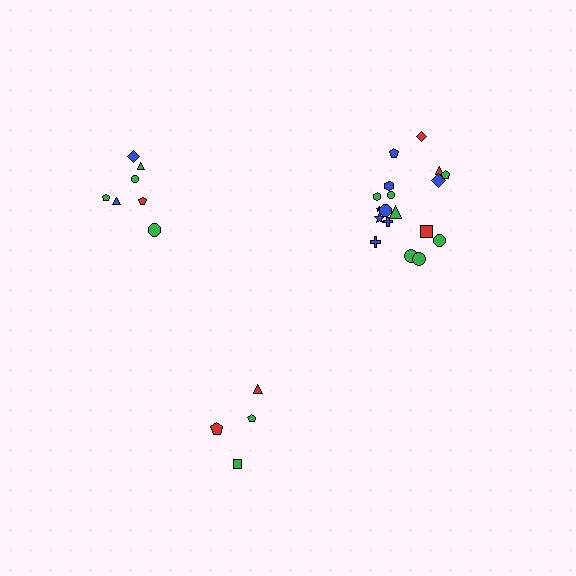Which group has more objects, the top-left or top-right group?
The top-right group.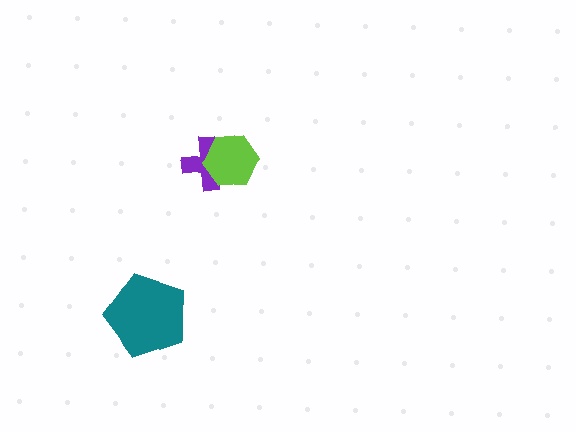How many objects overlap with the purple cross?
1 object overlaps with the purple cross.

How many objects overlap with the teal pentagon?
0 objects overlap with the teal pentagon.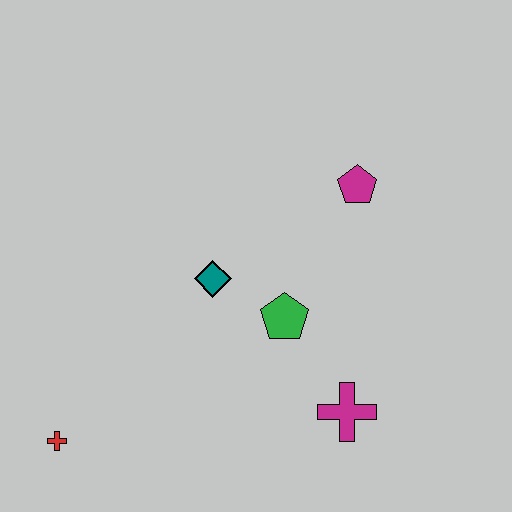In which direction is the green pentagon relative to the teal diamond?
The green pentagon is to the right of the teal diamond.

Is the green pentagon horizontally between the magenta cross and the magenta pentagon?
No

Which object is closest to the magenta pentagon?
The green pentagon is closest to the magenta pentagon.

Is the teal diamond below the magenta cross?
No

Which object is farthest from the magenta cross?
The red cross is farthest from the magenta cross.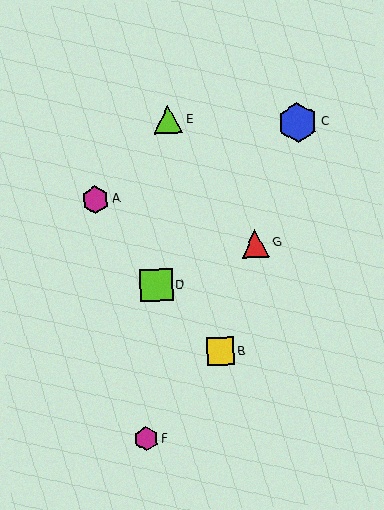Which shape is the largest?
The blue hexagon (labeled C) is the largest.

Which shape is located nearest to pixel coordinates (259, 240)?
The red triangle (labeled G) at (255, 243) is nearest to that location.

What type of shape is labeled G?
Shape G is a red triangle.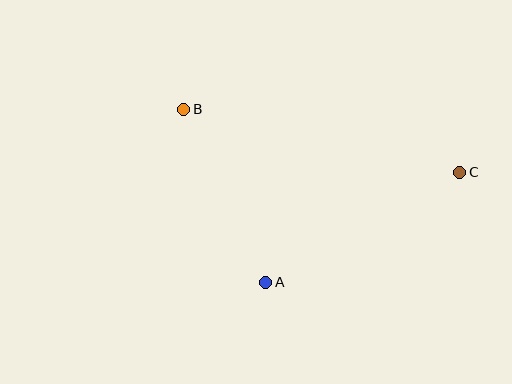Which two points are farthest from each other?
Points B and C are farthest from each other.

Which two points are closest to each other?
Points A and B are closest to each other.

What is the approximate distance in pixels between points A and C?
The distance between A and C is approximately 223 pixels.